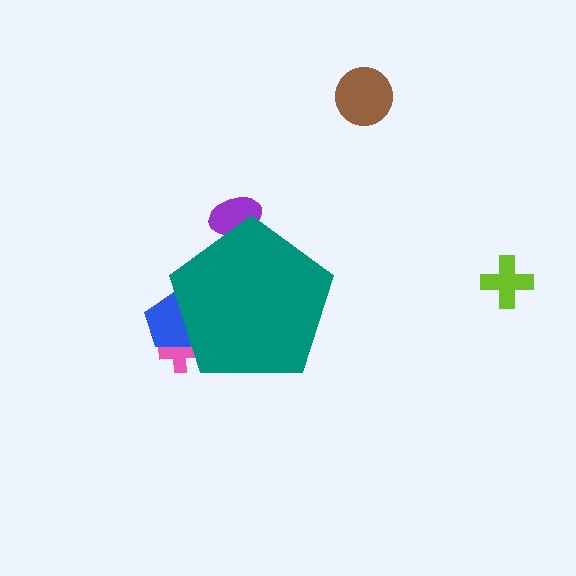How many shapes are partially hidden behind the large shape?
3 shapes are partially hidden.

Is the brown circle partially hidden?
No, the brown circle is fully visible.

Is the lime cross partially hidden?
No, the lime cross is fully visible.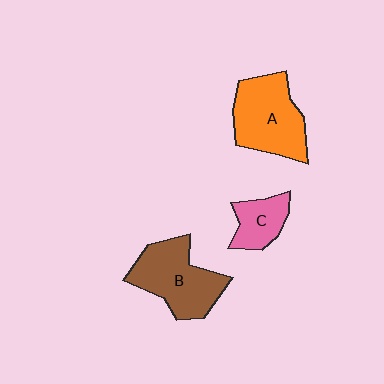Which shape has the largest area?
Shape A (orange).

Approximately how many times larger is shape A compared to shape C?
Approximately 2.0 times.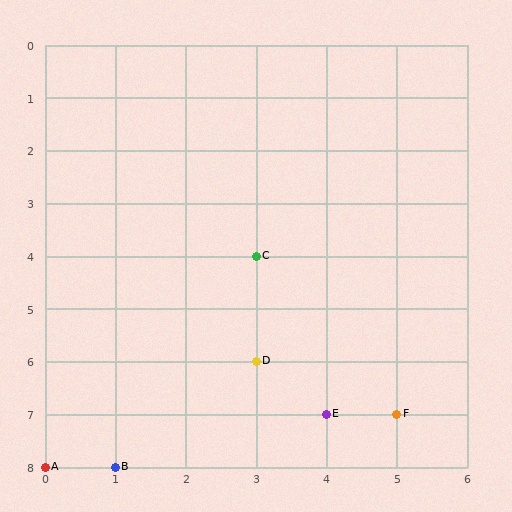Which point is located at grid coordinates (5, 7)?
Point F is at (5, 7).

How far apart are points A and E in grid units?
Points A and E are 4 columns and 1 row apart (about 4.1 grid units diagonally).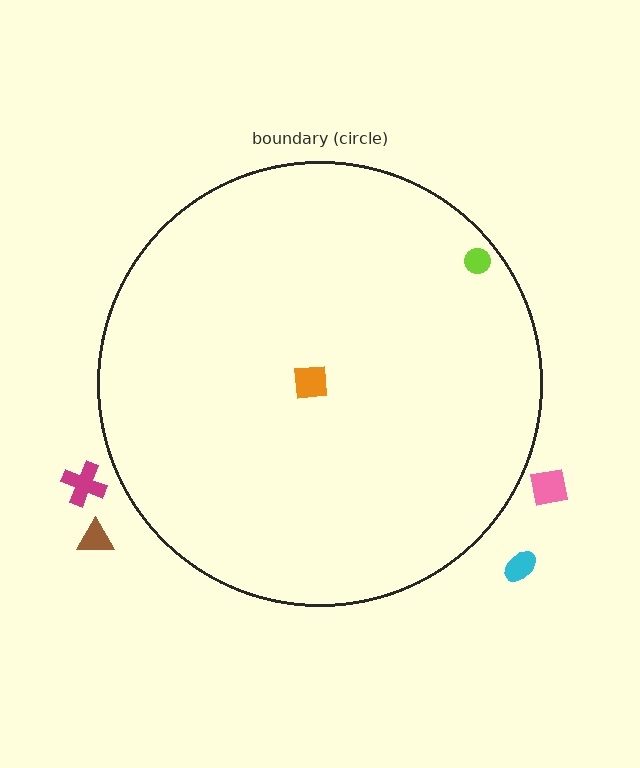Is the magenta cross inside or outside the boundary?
Outside.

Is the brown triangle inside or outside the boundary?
Outside.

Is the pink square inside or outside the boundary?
Outside.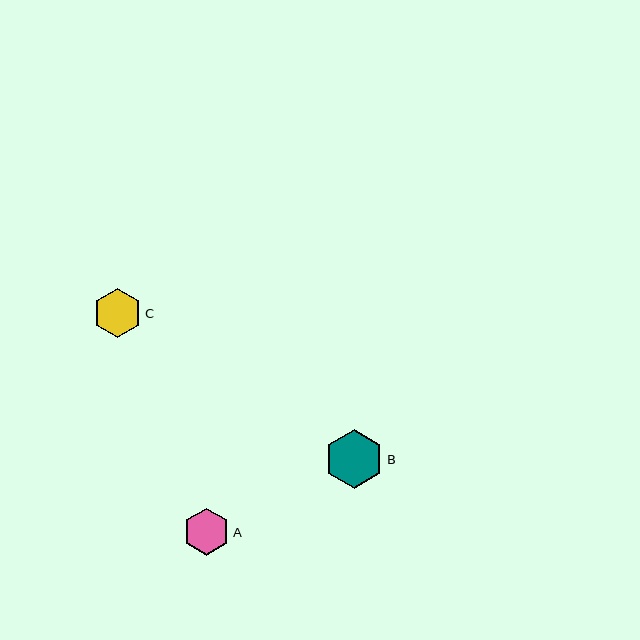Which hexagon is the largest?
Hexagon B is the largest with a size of approximately 59 pixels.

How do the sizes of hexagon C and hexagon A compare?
Hexagon C and hexagon A are approximately the same size.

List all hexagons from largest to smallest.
From largest to smallest: B, C, A.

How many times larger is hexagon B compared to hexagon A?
Hexagon B is approximately 1.3 times the size of hexagon A.